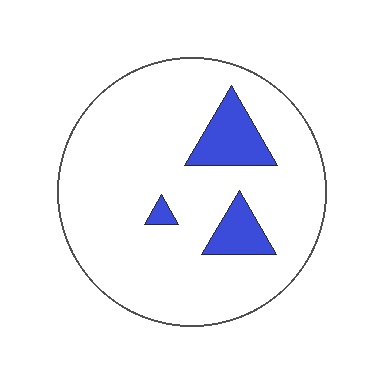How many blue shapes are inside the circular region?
3.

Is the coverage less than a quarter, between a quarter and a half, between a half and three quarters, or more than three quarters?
Less than a quarter.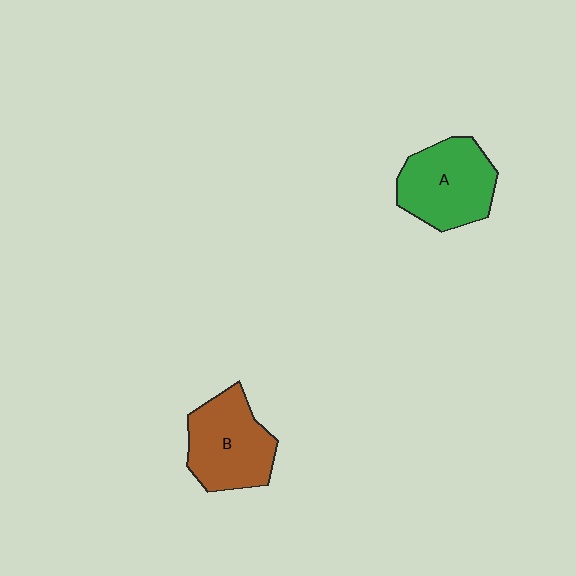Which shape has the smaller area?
Shape B (brown).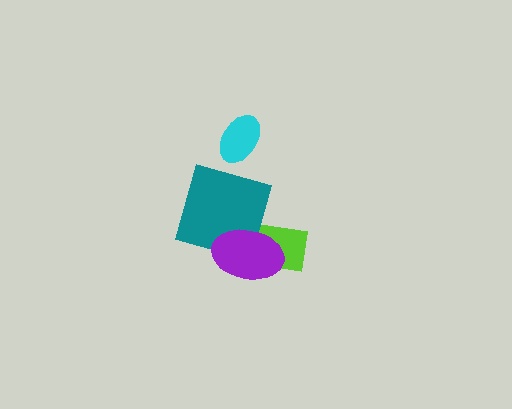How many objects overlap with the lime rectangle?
2 objects overlap with the lime rectangle.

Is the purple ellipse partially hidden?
No, no other shape covers it.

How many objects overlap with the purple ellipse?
2 objects overlap with the purple ellipse.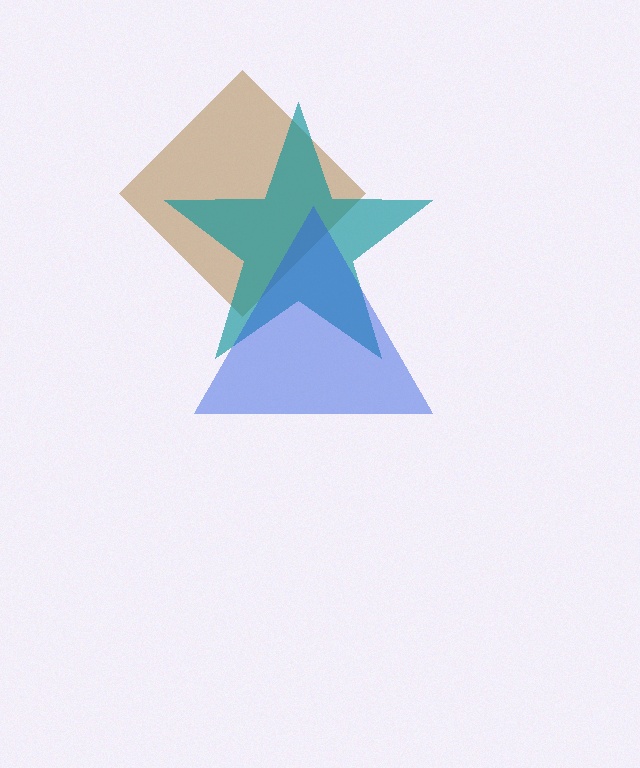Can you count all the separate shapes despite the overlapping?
Yes, there are 3 separate shapes.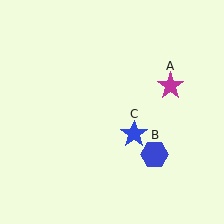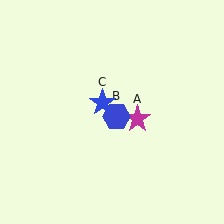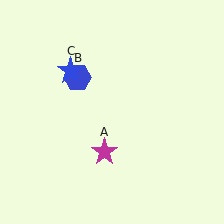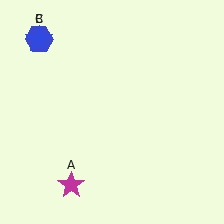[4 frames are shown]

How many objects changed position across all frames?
3 objects changed position: magenta star (object A), blue hexagon (object B), blue star (object C).